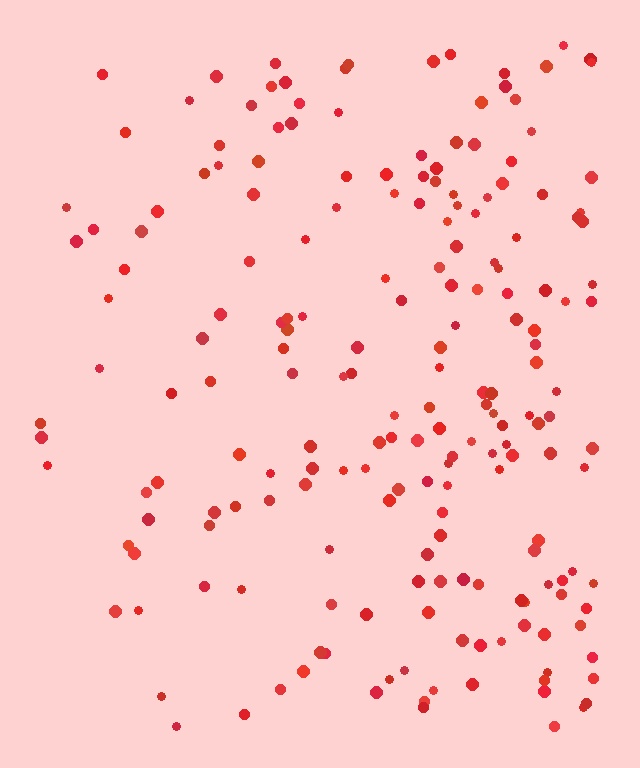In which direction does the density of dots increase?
From left to right, with the right side densest.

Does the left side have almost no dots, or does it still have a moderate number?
Still a moderate number, just noticeably fewer than the right.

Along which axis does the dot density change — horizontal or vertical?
Horizontal.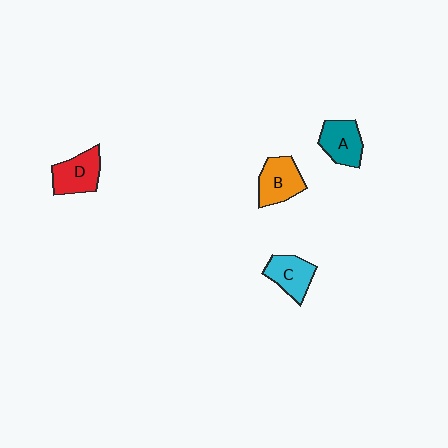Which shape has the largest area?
Shape B (orange).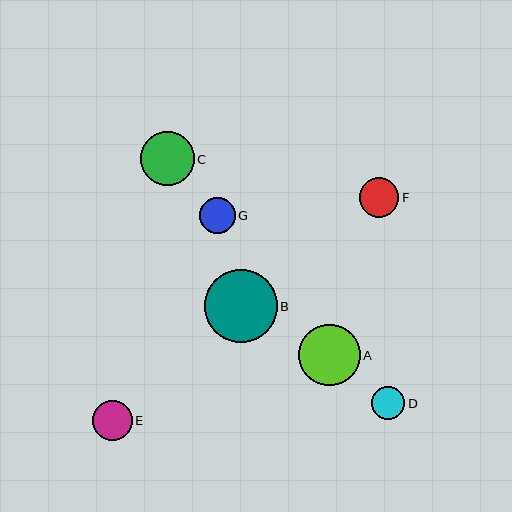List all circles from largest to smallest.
From largest to smallest: B, A, C, E, F, G, D.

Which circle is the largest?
Circle B is the largest with a size of approximately 73 pixels.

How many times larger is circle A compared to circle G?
Circle A is approximately 1.7 times the size of circle G.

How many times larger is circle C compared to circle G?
Circle C is approximately 1.5 times the size of circle G.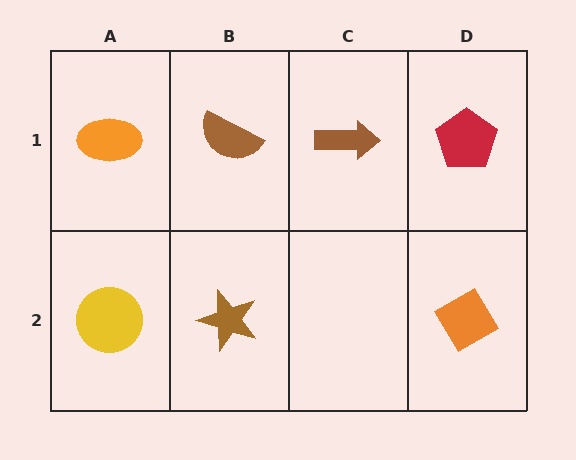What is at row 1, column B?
A brown semicircle.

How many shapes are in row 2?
3 shapes.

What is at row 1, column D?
A red pentagon.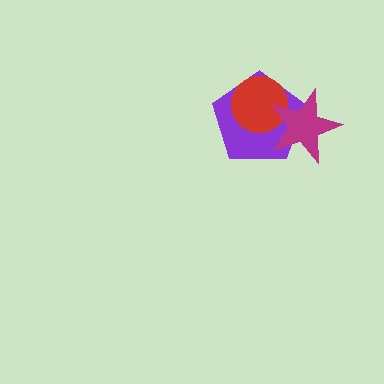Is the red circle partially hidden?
Yes, it is partially covered by another shape.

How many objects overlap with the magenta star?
2 objects overlap with the magenta star.